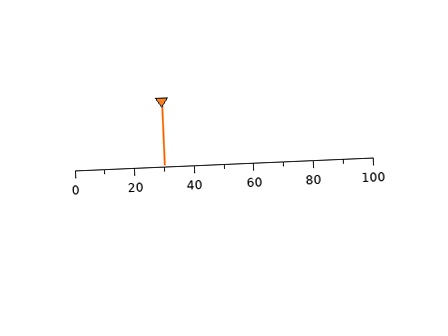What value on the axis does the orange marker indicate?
The marker indicates approximately 30.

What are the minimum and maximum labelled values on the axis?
The axis runs from 0 to 100.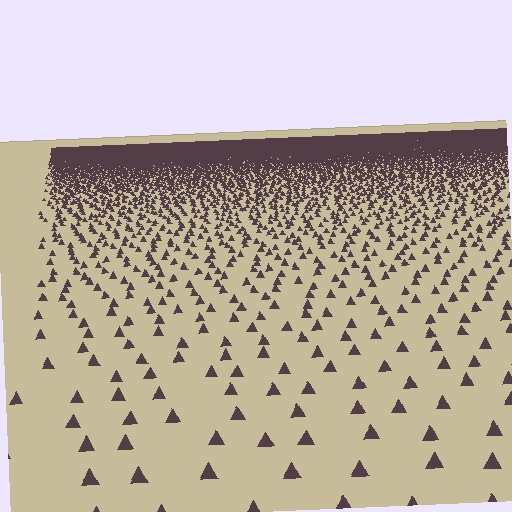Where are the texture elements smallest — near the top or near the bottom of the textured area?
Near the top.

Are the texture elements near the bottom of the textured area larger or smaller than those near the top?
Larger. Near the bottom, elements are closer to the viewer and appear at a bigger on-screen size.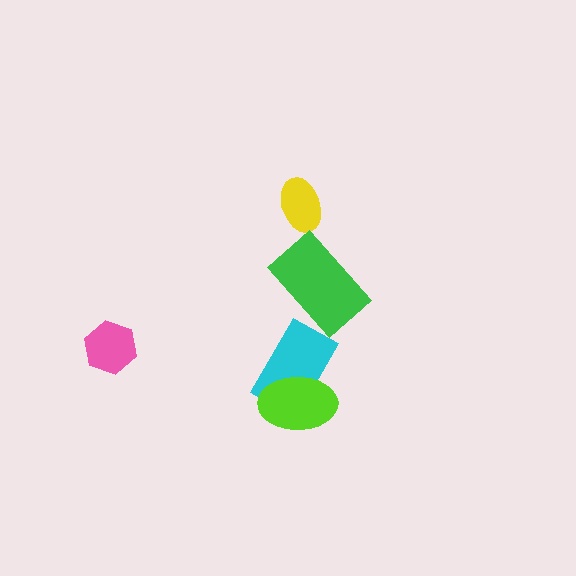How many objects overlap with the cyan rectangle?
1 object overlaps with the cyan rectangle.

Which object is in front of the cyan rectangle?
The lime ellipse is in front of the cyan rectangle.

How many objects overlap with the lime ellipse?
1 object overlaps with the lime ellipse.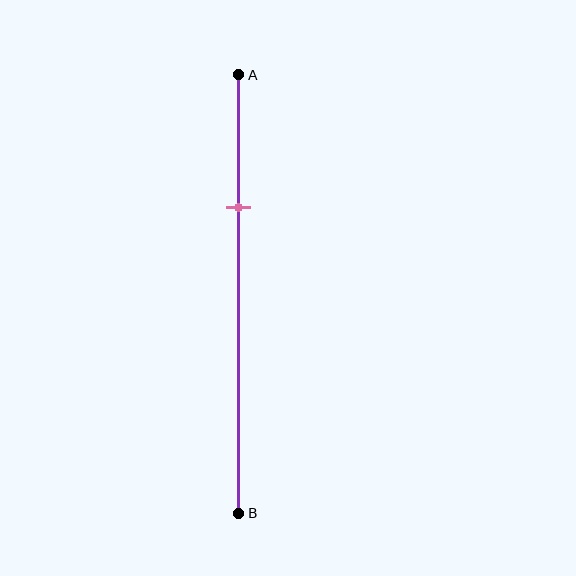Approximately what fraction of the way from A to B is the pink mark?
The pink mark is approximately 30% of the way from A to B.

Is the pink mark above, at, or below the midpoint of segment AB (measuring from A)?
The pink mark is above the midpoint of segment AB.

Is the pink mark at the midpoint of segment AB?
No, the mark is at about 30% from A, not at the 50% midpoint.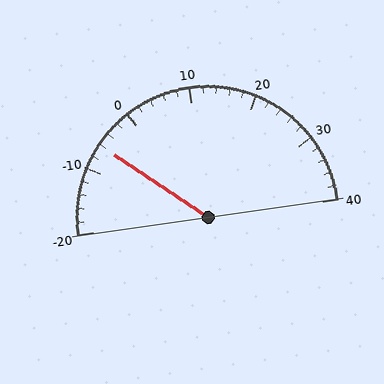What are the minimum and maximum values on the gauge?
The gauge ranges from -20 to 40.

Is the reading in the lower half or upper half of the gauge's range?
The reading is in the lower half of the range (-20 to 40).